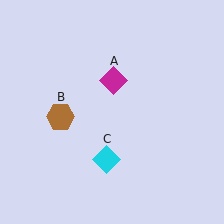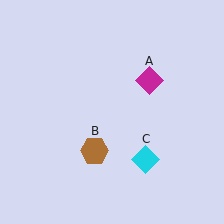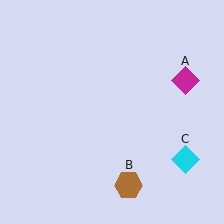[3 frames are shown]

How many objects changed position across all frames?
3 objects changed position: magenta diamond (object A), brown hexagon (object B), cyan diamond (object C).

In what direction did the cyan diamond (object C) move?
The cyan diamond (object C) moved right.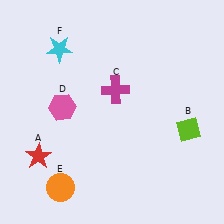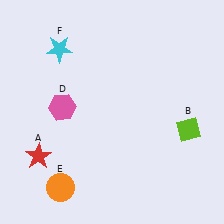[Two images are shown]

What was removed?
The magenta cross (C) was removed in Image 2.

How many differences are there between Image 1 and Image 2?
There is 1 difference between the two images.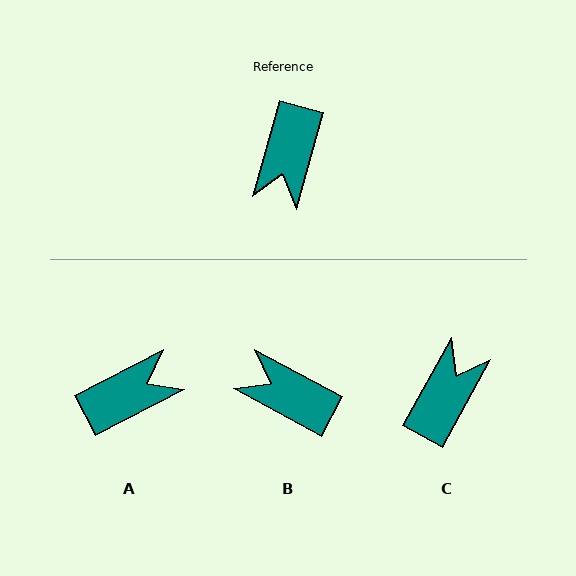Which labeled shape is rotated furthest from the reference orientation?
C, about 167 degrees away.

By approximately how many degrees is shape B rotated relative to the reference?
Approximately 103 degrees clockwise.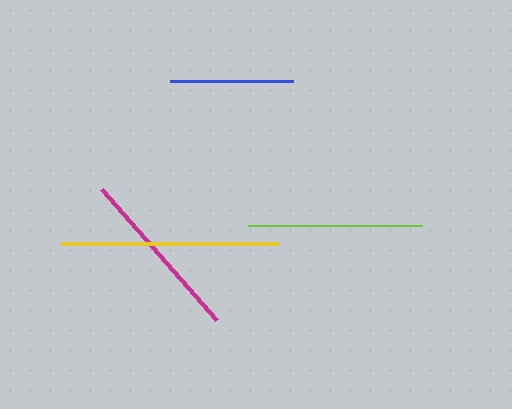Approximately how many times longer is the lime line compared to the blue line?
The lime line is approximately 1.4 times the length of the blue line.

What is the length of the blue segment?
The blue segment is approximately 123 pixels long.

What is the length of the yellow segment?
The yellow segment is approximately 218 pixels long.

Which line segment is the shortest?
The blue line is the shortest at approximately 123 pixels.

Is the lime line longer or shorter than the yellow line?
The yellow line is longer than the lime line.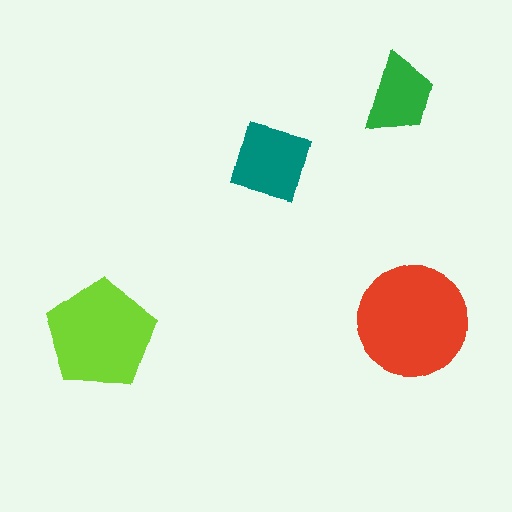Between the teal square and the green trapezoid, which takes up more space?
The teal square.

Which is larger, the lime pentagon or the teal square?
The lime pentagon.